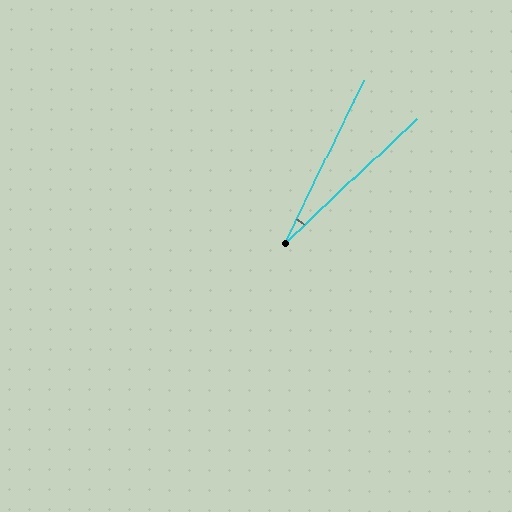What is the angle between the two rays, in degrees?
Approximately 20 degrees.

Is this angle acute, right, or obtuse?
It is acute.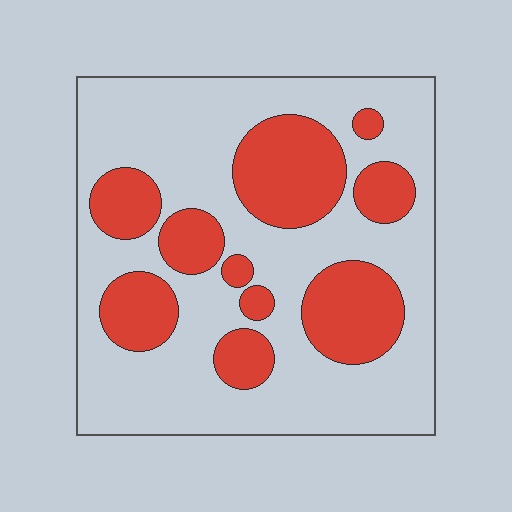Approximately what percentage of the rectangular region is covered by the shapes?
Approximately 30%.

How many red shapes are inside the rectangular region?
10.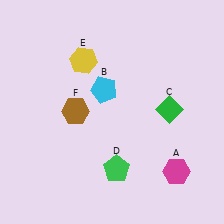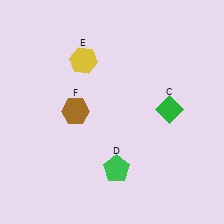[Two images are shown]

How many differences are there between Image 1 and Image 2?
There are 2 differences between the two images.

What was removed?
The cyan pentagon (B), the magenta hexagon (A) were removed in Image 2.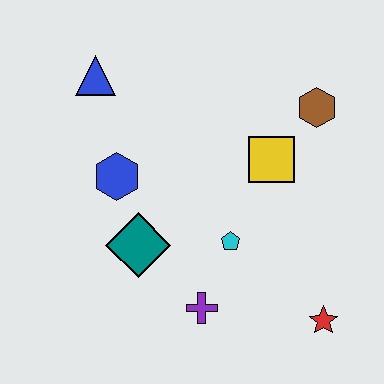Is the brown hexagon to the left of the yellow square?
No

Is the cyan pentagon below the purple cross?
No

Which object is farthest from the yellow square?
The blue triangle is farthest from the yellow square.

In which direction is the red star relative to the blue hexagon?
The red star is to the right of the blue hexagon.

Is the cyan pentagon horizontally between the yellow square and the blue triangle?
Yes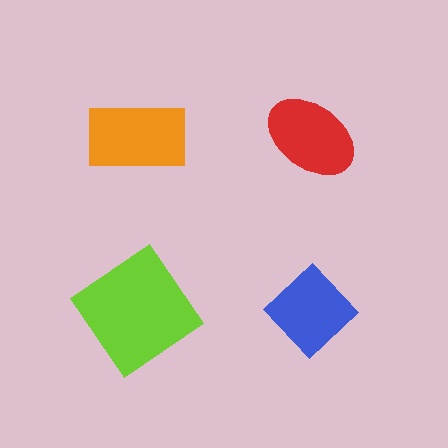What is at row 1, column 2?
A red ellipse.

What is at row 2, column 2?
A blue diamond.